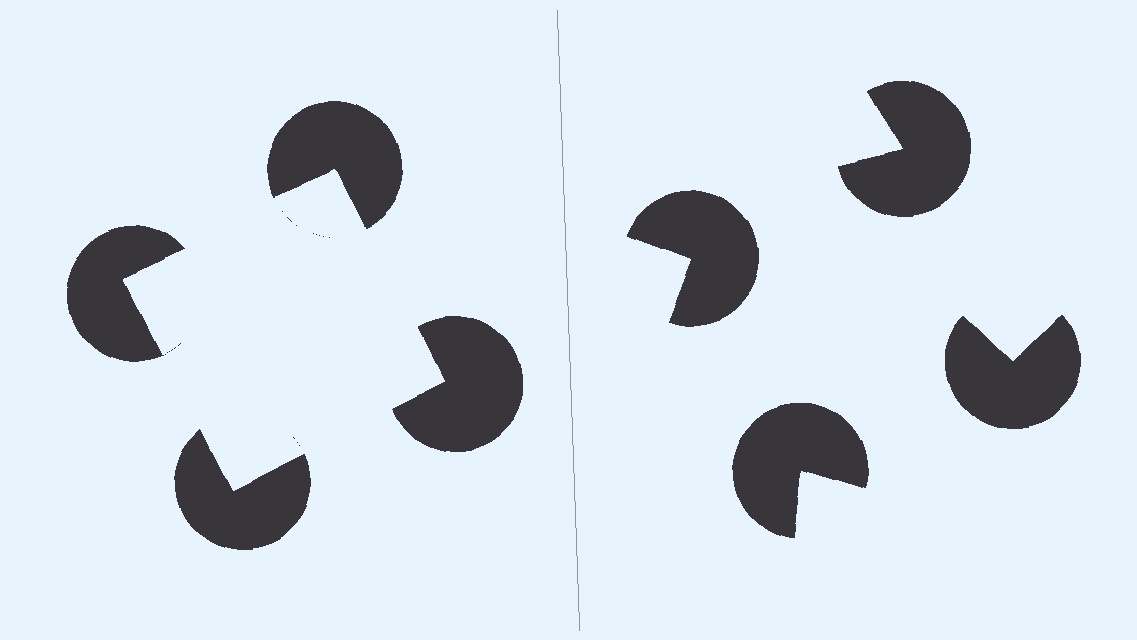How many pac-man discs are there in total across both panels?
8 — 4 on each side.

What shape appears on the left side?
An illusory square.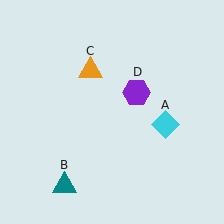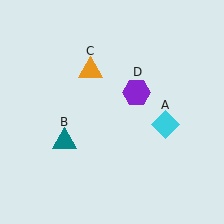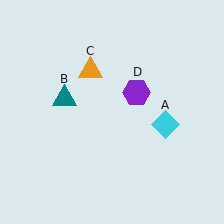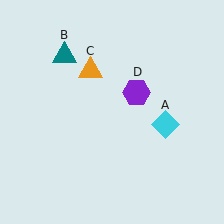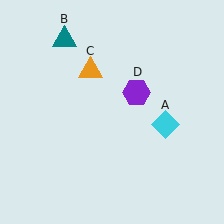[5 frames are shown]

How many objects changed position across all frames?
1 object changed position: teal triangle (object B).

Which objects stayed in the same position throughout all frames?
Cyan diamond (object A) and orange triangle (object C) and purple hexagon (object D) remained stationary.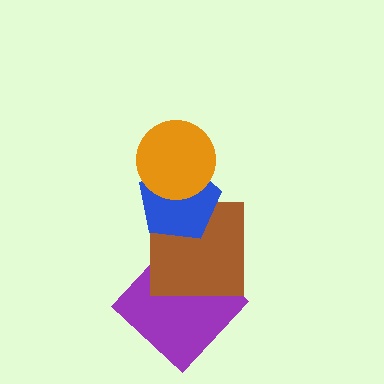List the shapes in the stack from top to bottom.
From top to bottom: the orange circle, the blue pentagon, the brown square, the purple diamond.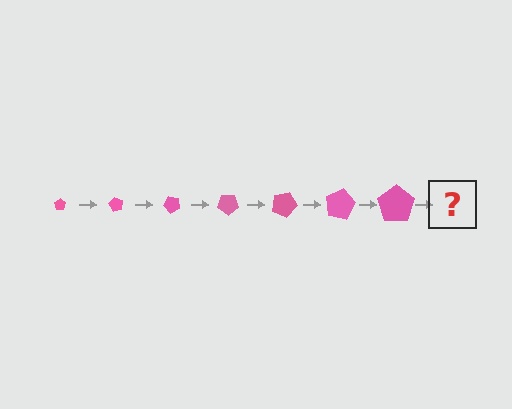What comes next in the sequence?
The next element should be a pentagon, larger than the previous one and rotated 420 degrees from the start.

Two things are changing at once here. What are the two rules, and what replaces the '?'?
The two rules are that the pentagon grows larger each step and it rotates 60 degrees each step. The '?' should be a pentagon, larger than the previous one and rotated 420 degrees from the start.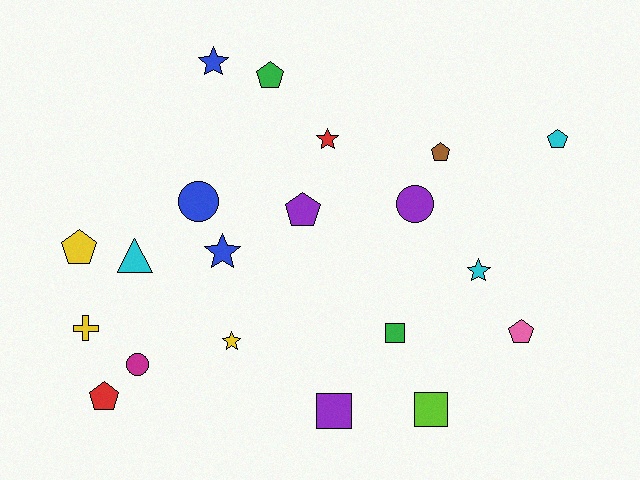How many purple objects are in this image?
There are 3 purple objects.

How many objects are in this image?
There are 20 objects.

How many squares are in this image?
There are 3 squares.